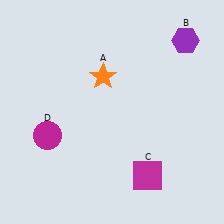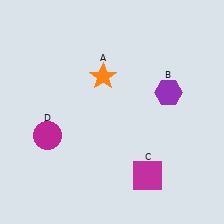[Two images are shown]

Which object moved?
The purple hexagon (B) moved down.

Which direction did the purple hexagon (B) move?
The purple hexagon (B) moved down.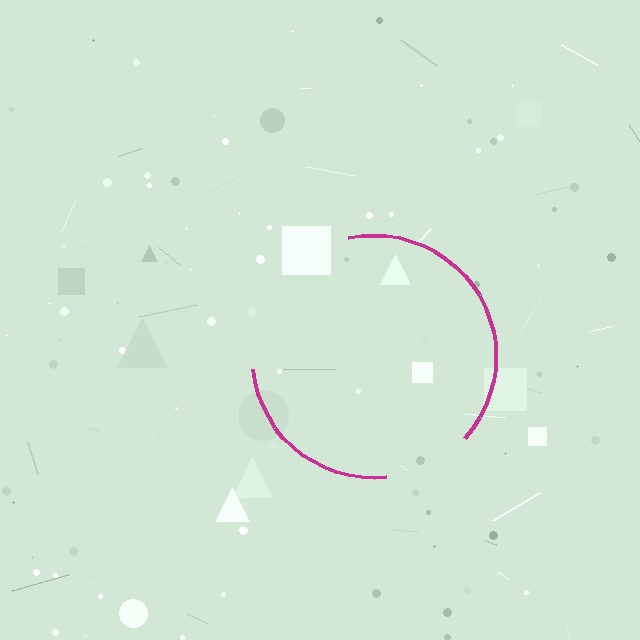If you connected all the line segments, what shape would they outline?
They would outline a circle.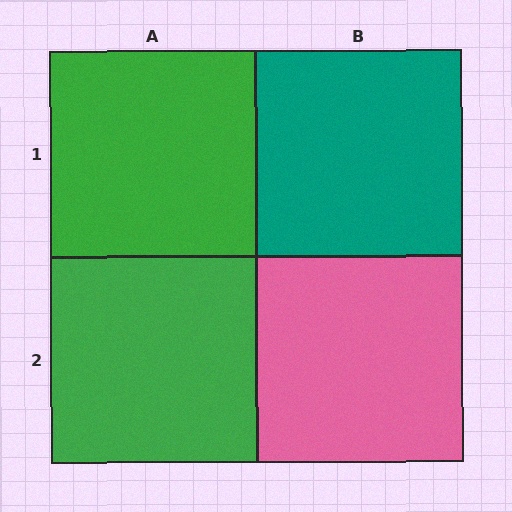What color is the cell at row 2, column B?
Pink.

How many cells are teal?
1 cell is teal.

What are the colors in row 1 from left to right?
Green, teal.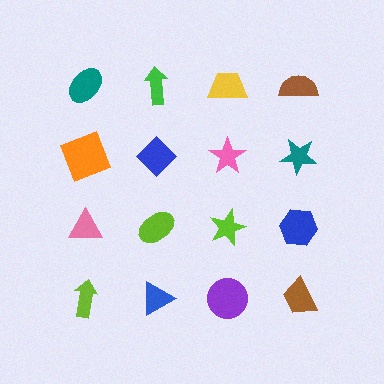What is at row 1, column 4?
A brown semicircle.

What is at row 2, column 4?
A teal star.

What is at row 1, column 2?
A green arrow.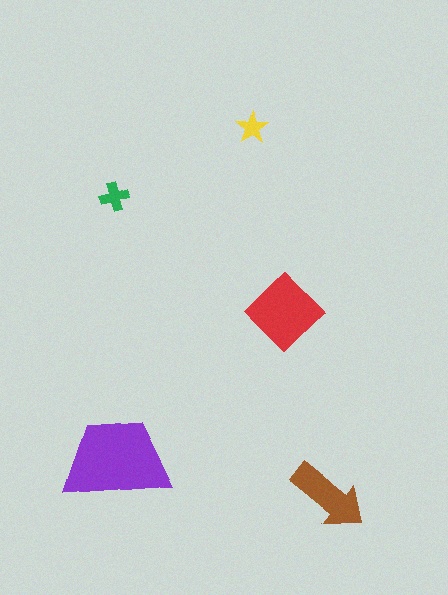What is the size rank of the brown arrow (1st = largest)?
3rd.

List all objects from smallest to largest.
The yellow star, the green cross, the brown arrow, the red diamond, the purple trapezoid.